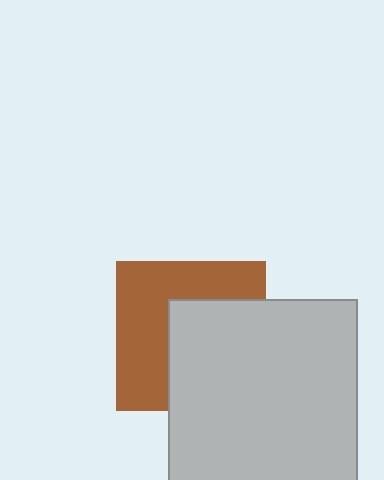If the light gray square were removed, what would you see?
You would see the complete brown square.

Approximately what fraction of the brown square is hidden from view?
Roughly 49% of the brown square is hidden behind the light gray square.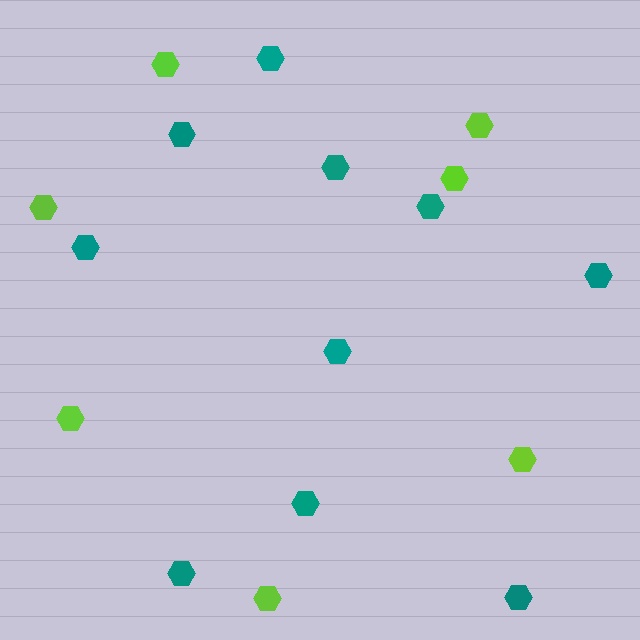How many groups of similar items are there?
There are 2 groups: one group of lime hexagons (7) and one group of teal hexagons (10).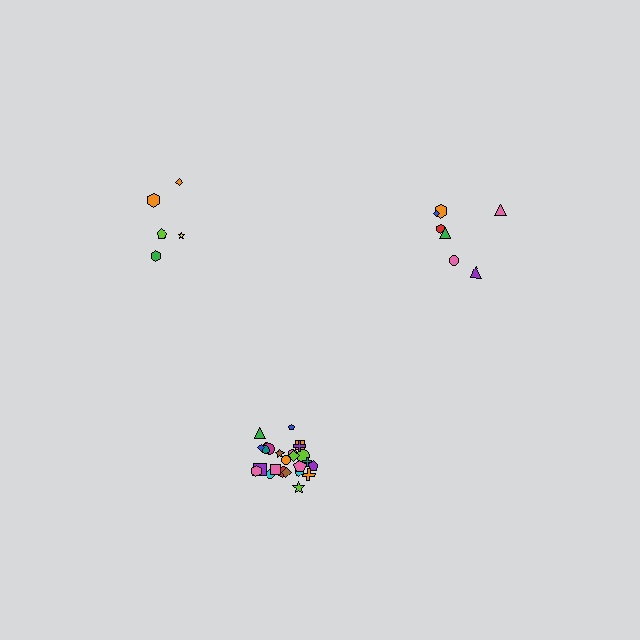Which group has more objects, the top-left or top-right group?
The top-right group.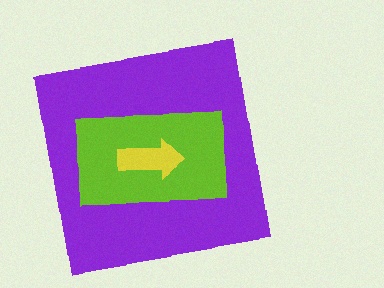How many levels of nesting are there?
3.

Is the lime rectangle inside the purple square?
Yes.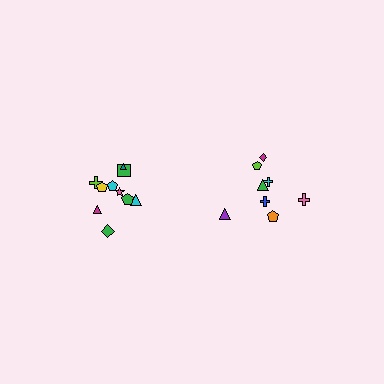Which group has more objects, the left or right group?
The left group.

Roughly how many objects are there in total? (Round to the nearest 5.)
Roughly 20 objects in total.